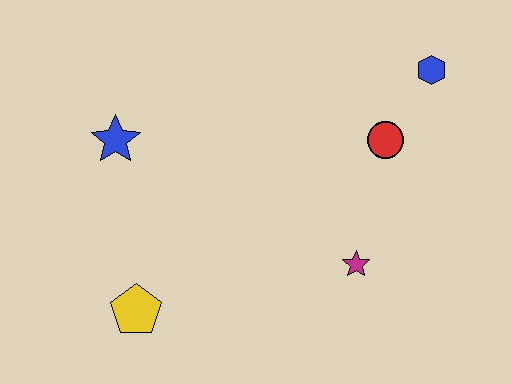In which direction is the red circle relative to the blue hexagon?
The red circle is below the blue hexagon.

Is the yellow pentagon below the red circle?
Yes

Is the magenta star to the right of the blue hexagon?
No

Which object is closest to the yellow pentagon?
The blue star is closest to the yellow pentagon.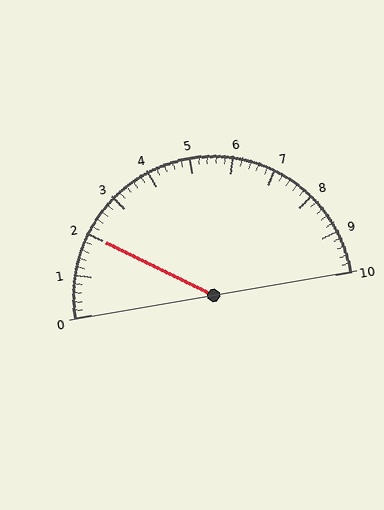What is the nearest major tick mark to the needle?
The nearest major tick mark is 2.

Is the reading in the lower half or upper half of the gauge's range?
The reading is in the lower half of the range (0 to 10).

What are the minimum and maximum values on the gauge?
The gauge ranges from 0 to 10.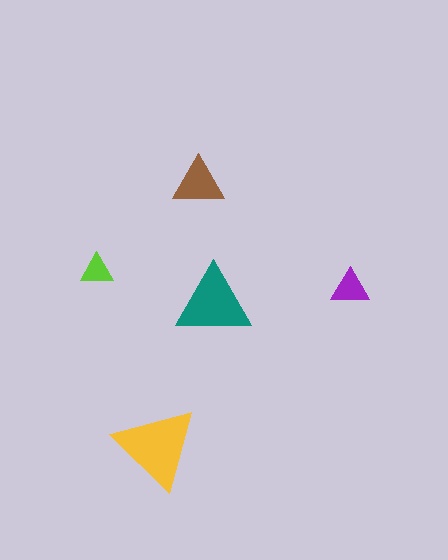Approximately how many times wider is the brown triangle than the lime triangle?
About 1.5 times wider.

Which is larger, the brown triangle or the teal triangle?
The teal one.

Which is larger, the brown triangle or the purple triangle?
The brown one.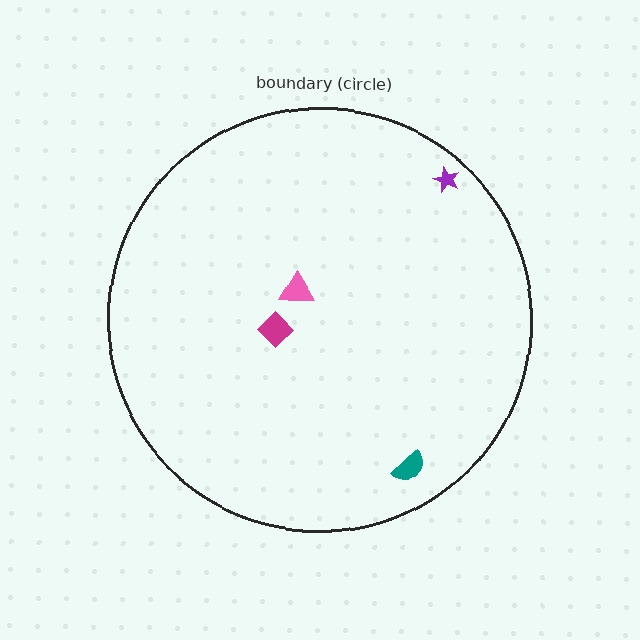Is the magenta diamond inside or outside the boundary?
Inside.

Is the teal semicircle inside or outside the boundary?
Inside.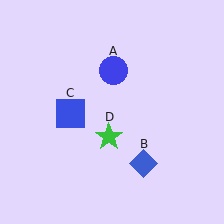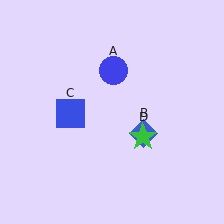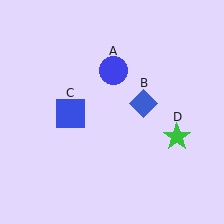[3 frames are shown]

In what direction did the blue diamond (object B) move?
The blue diamond (object B) moved up.